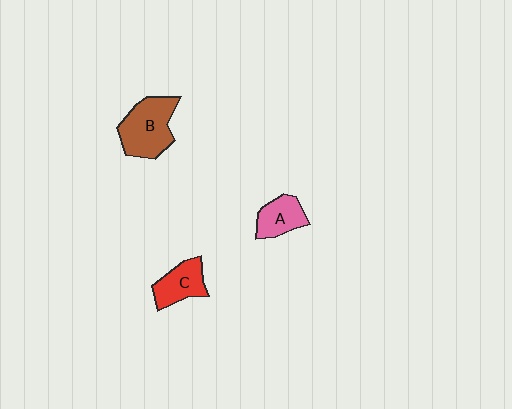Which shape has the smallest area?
Shape A (pink).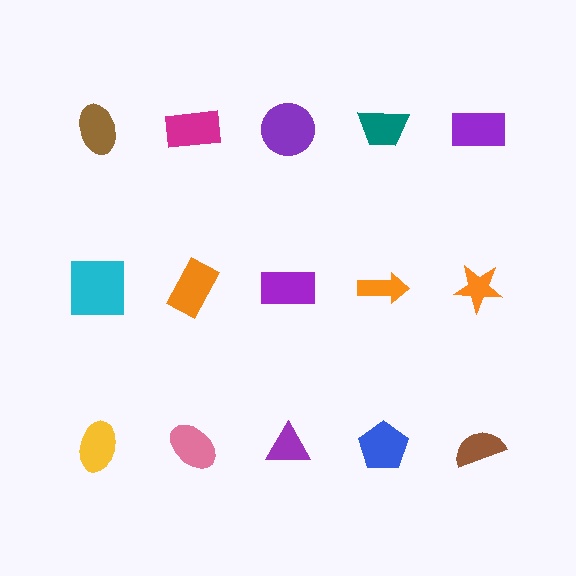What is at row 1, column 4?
A teal trapezoid.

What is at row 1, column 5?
A purple rectangle.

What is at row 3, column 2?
A pink ellipse.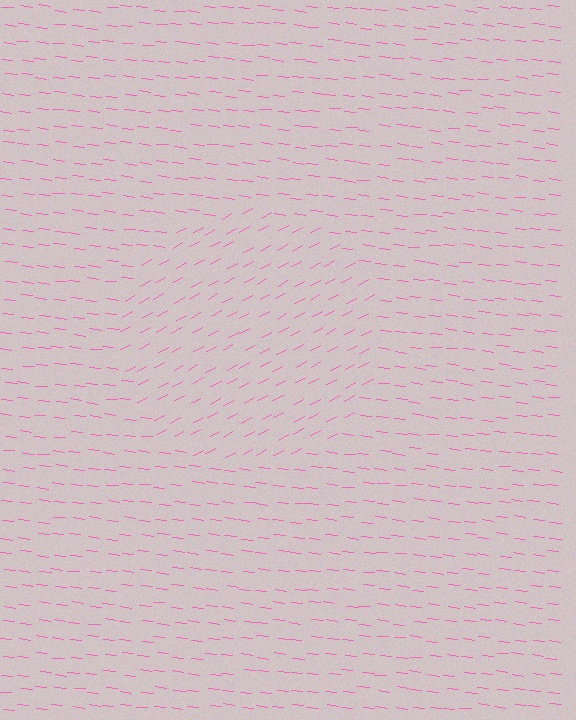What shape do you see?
I see a circle.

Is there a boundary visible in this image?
Yes, there is a texture boundary formed by a change in line orientation.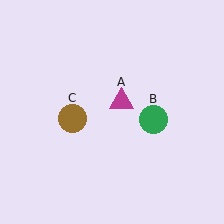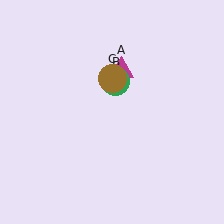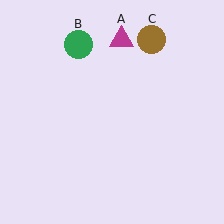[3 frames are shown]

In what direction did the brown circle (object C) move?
The brown circle (object C) moved up and to the right.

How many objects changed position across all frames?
3 objects changed position: magenta triangle (object A), green circle (object B), brown circle (object C).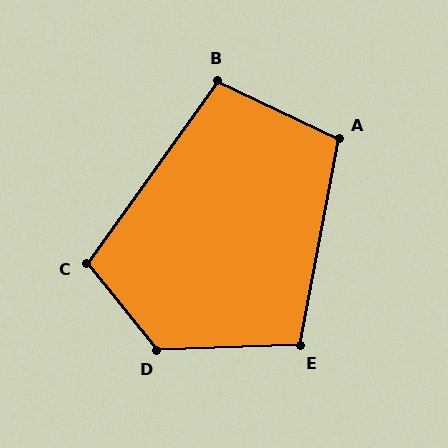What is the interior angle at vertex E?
Approximately 103 degrees (obtuse).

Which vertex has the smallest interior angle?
B, at approximately 100 degrees.